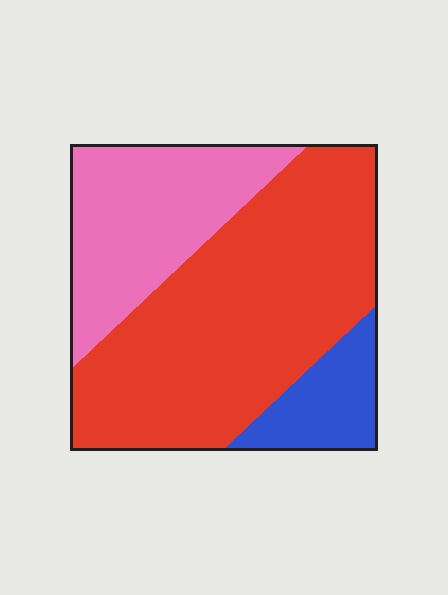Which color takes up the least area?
Blue, at roughly 10%.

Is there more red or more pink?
Red.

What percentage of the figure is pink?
Pink covers 29% of the figure.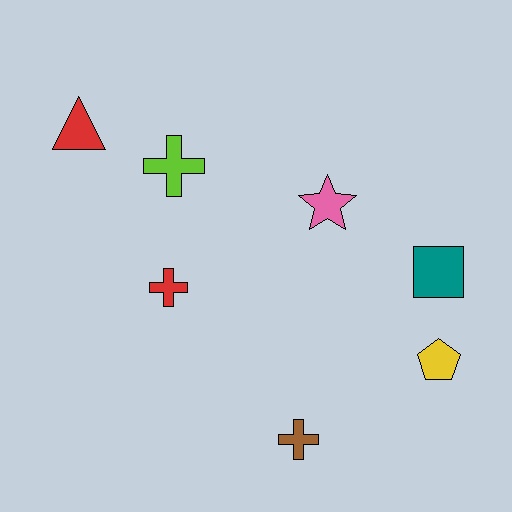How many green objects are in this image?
There are no green objects.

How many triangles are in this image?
There is 1 triangle.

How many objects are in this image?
There are 7 objects.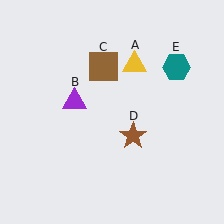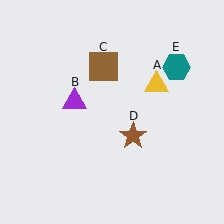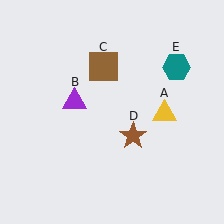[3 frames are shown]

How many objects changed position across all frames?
1 object changed position: yellow triangle (object A).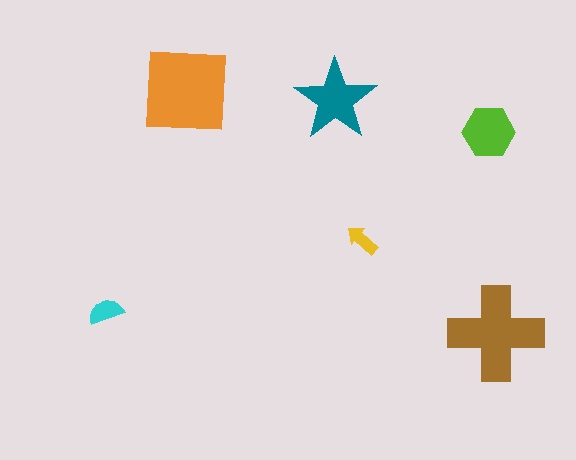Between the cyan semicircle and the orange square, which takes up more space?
The orange square.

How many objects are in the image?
There are 6 objects in the image.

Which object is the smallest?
The yellow arrow.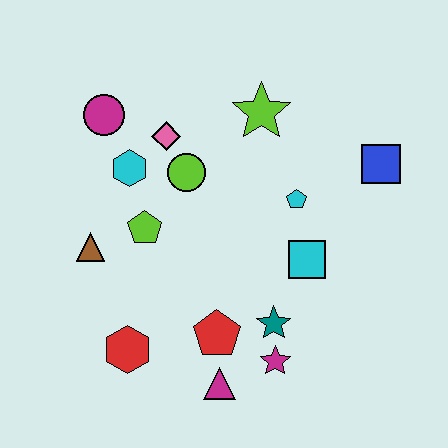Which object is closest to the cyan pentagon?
The cyan square is closest to the cyan pentagon.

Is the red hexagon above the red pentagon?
No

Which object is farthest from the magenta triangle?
The magenta circle is farthest from the magenta triangle.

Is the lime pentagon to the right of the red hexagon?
Yes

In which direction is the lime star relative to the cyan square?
The lime star is above the cyan square.